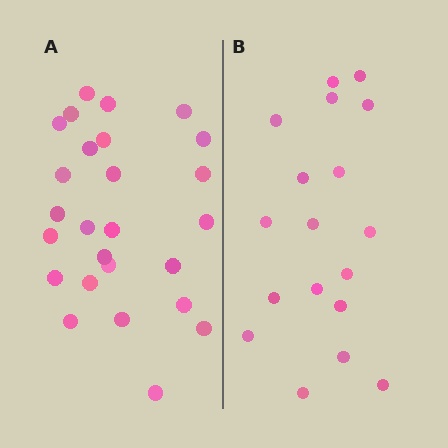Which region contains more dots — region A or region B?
Region A (the left region) has more dots.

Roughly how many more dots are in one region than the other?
Region A has roughly 8 or so more dots than region B.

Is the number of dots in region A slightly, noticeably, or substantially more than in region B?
Region A has noticeably more, but not dramatically so. The ratio is roughly 1.4 to 1.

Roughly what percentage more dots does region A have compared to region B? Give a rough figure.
About 45% more.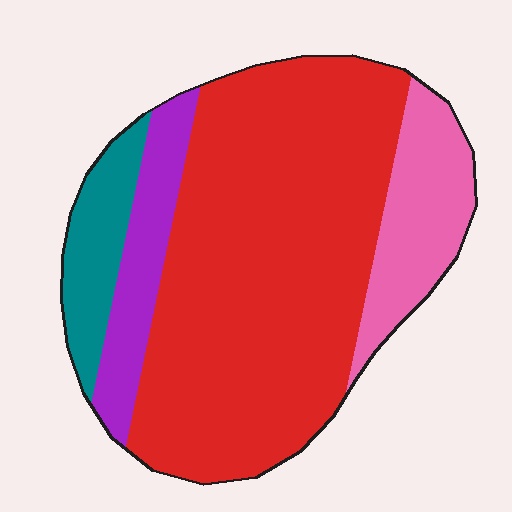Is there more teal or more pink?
Pink.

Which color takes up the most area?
Red, at roughly 65%.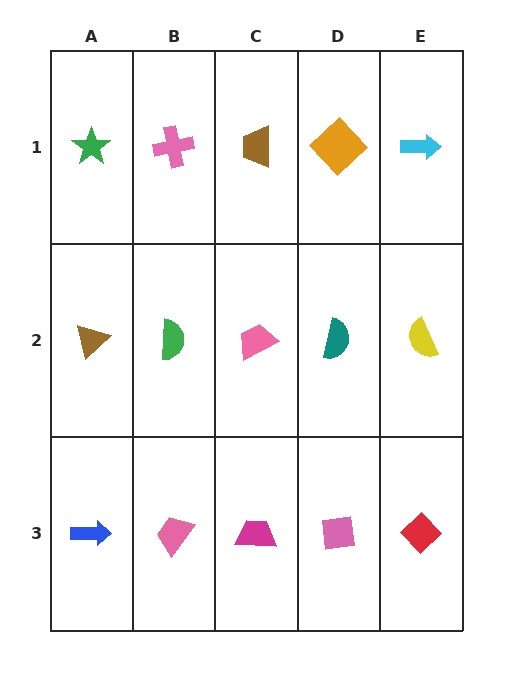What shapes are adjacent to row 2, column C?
A brown trapezoid (row 1, column C), a magenta trapezoid (row 3, column C), a green semicircle (row 2, column B), a teal semicircle (row 2, column D).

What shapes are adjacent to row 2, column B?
A pink cross (row 1, column B), a pink trapezoid (row 3, column B), a brown triangle (row 2, column A), a pink trapezoid (row 2, column C).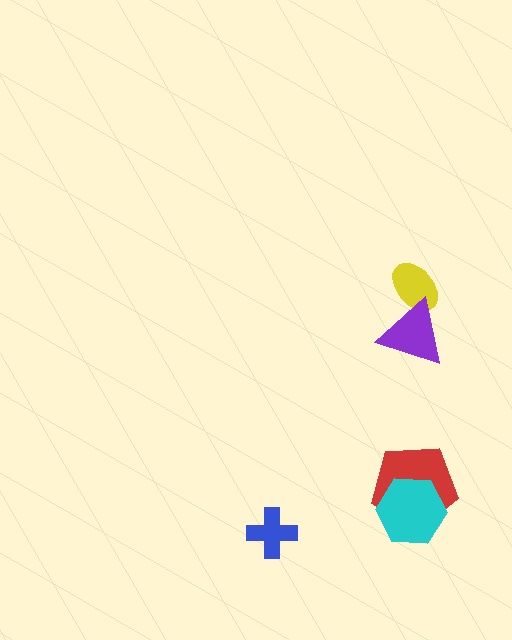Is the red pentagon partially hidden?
Yes, it is partially covered by another shape.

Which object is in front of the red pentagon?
The cyan hexagon is in front of the red pentagon.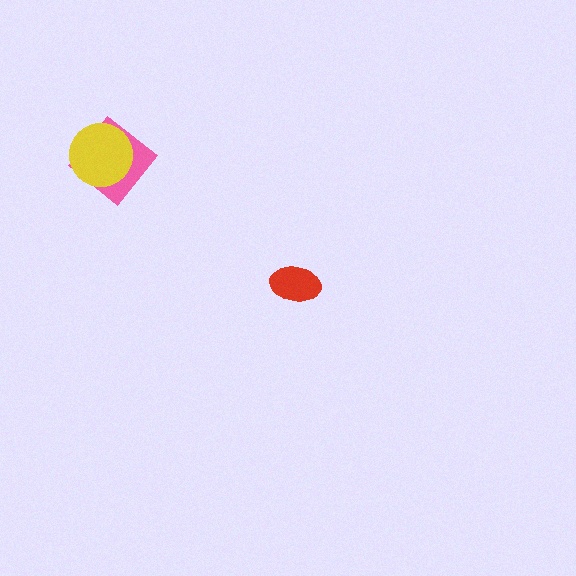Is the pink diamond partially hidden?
Yes, it is partially covered by another shape.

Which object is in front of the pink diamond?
The yellow circle is in front of the pink diamond.